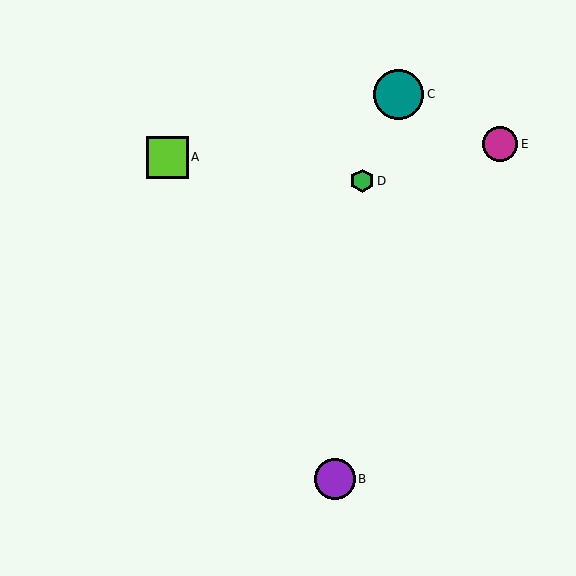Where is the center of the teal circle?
The center of the teal circle is at (398, 94).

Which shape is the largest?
The teal circle (labeled C) is the largest.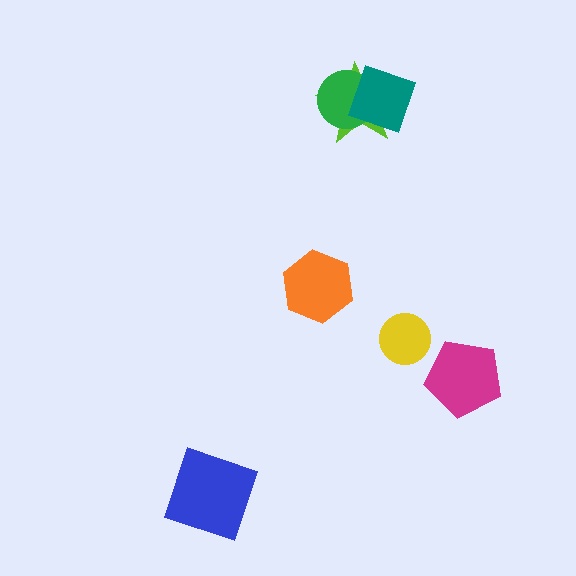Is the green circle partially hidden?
Yes, it is partially covered by another shape.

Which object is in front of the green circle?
The teal diamond is in front of the green circle.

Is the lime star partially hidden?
Yes, it is partially covered by another shape.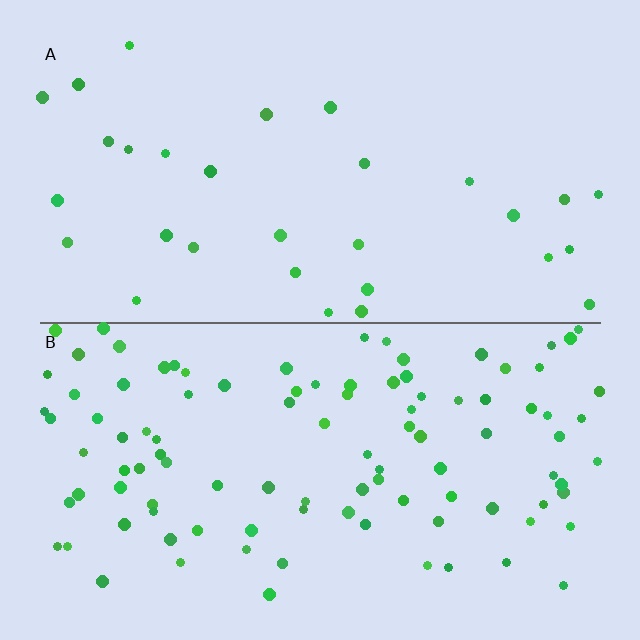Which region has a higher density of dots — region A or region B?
B (the bottom).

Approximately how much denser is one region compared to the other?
Approximately 3.5× — region B over region A.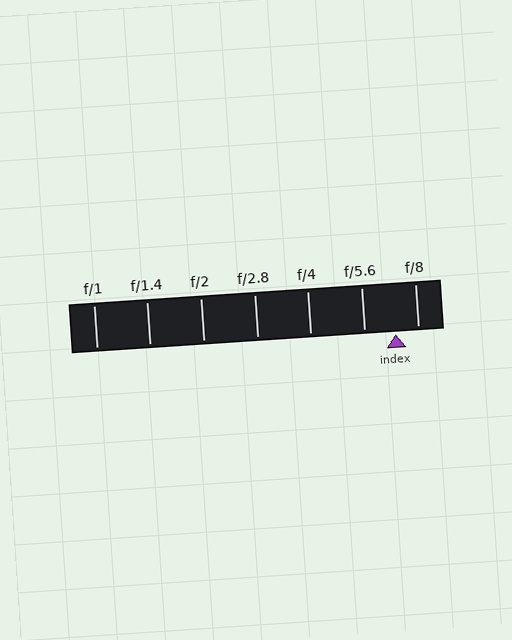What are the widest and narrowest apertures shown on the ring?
The widest aperture shown is f/1 and the narrowest is f/8.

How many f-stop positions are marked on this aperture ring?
There are 7 f-stop positions marked.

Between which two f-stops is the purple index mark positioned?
The index mark is between f/5.6 and f/8.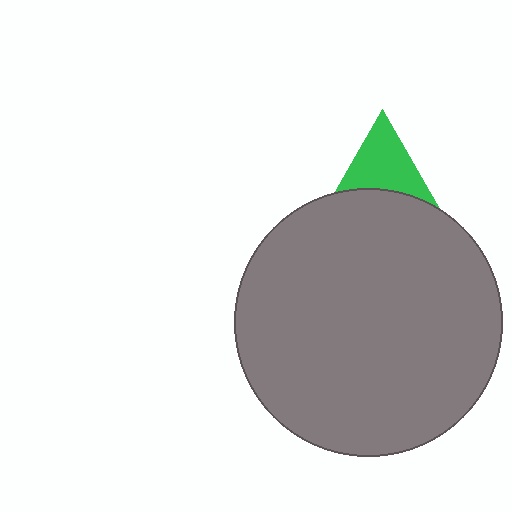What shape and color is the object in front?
The object in front is a gray circle.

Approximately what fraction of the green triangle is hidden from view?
Roughly 49% of the green triangle is hidden behind the gray circle.